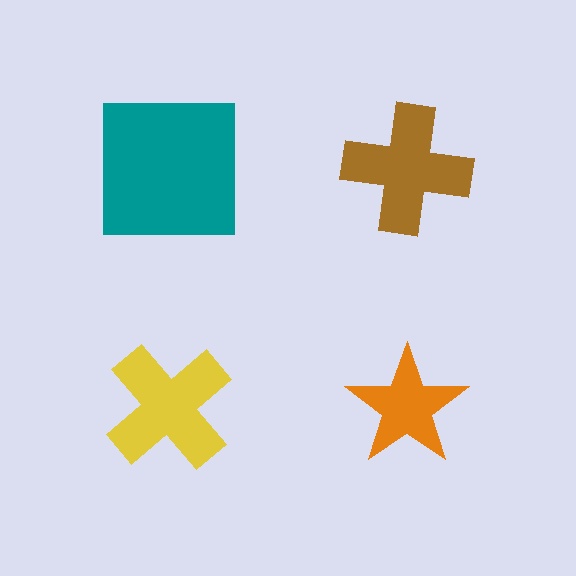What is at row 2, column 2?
An orange star.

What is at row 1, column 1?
A teal square.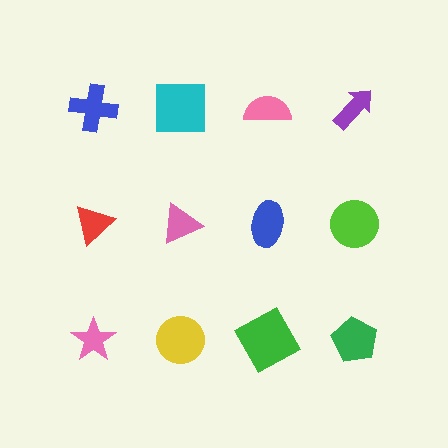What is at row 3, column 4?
A green pentagon.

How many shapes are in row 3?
4 shapes.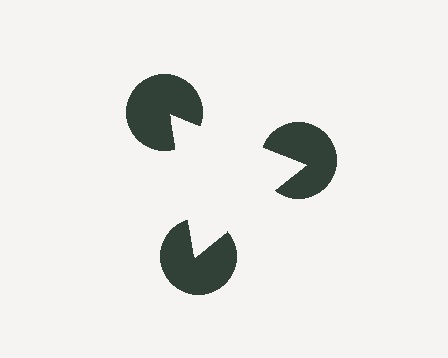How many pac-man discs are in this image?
There are 3 — one at each vertex of the illusory triangle.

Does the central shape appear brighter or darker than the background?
It typically appears slightly brighter than the background, even though no actual brightness change is drawn.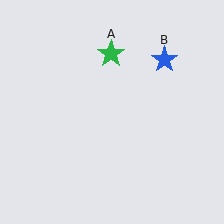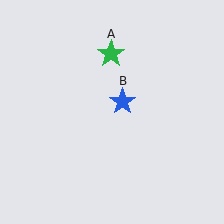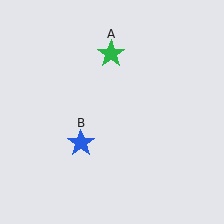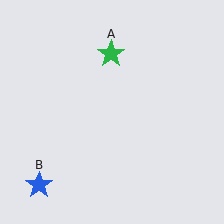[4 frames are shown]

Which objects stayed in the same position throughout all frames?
Green star (object A) remained stationary.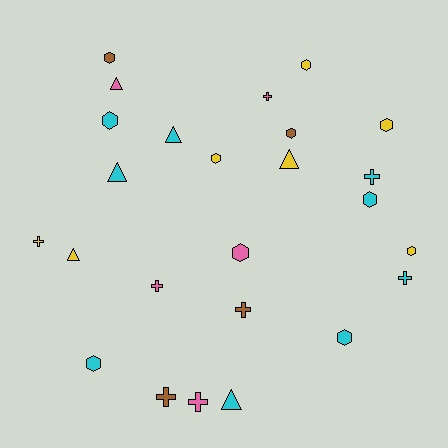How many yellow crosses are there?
There is 1 yellow cross.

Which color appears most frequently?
Cyan, with 9 objects.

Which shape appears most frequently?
Hexagon, with 11 objects.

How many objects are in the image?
There are 25 objects.